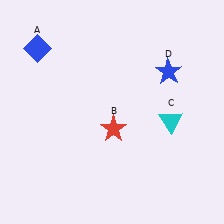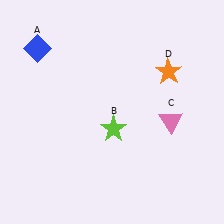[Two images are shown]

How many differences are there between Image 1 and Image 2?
There are 3 differences between the two images.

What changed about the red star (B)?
In Image 1, B is red. In Image 2, it changed to lime.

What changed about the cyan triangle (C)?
In Image 1, C is cyan. In Image 2, it changed to pink.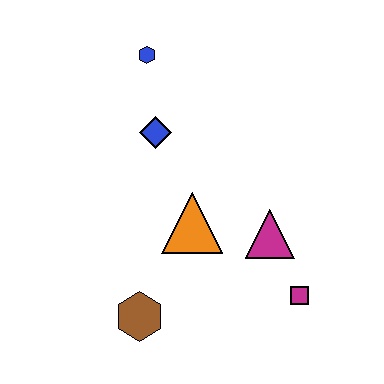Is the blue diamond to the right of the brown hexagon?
Yes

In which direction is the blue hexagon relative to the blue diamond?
The blue hexagon is above the blue diamond.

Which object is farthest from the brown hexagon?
The blue hexagon is farthest from the brown hexagon.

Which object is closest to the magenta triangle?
The magenta square is closest to the magenta triangle.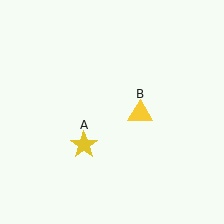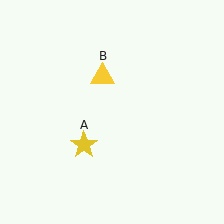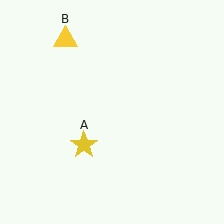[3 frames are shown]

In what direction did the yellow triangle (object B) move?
The yellow triangle (object B) moved up and to the left.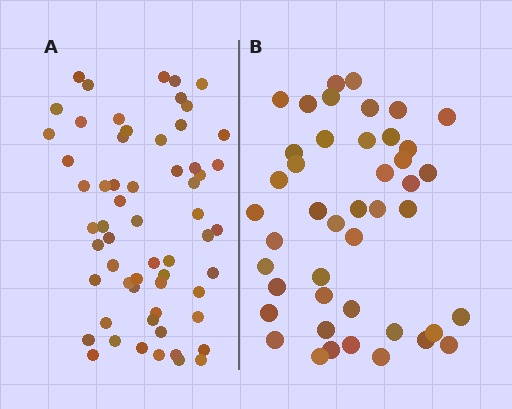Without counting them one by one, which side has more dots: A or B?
Region A (the left region) has more dots.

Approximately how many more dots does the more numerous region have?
Region A has approximately 15 more dots than region B.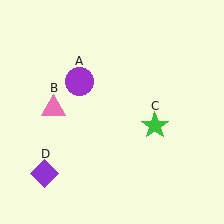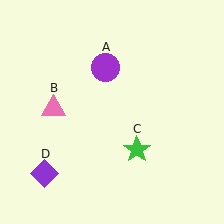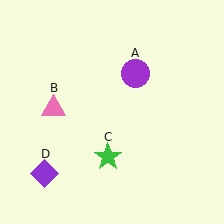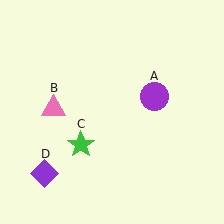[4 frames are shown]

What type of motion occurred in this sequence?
The purple circle (object A), green star (object C) rotated clockwise around the center of the scene.